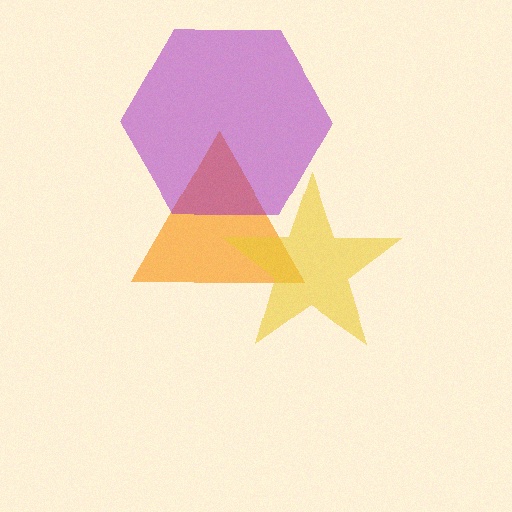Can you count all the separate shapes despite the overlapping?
Yes, there are 3 separate shapes.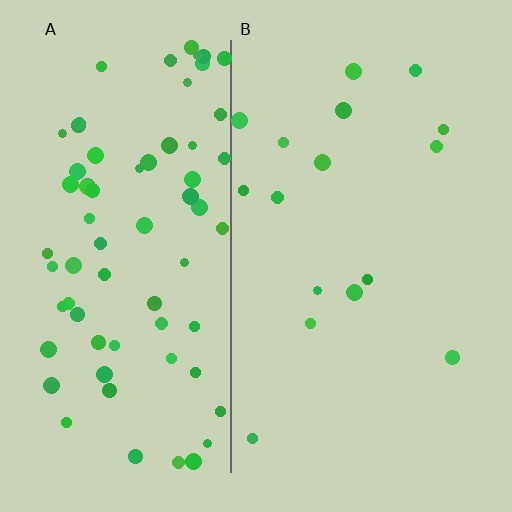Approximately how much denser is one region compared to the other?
Approximately 4.4× — region A over region B.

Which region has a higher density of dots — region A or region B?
A (the left).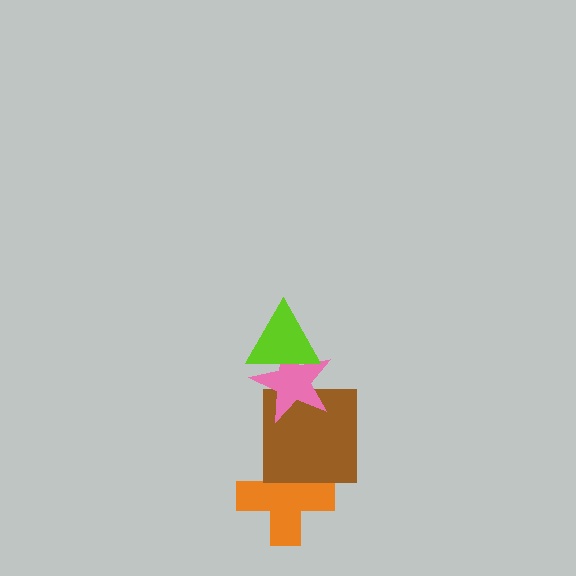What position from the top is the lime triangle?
The lime triangle is 1st from the top.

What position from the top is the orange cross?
The orange cross is 4th from the top.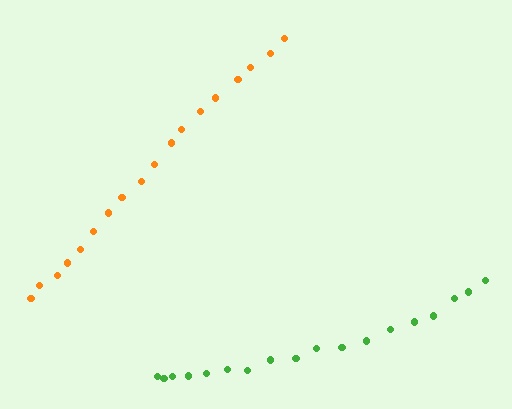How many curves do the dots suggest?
There are 2 distinct paths.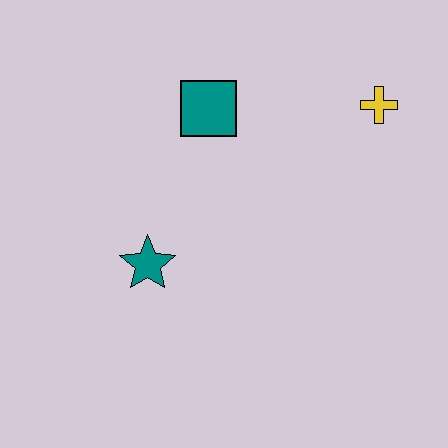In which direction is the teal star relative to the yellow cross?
The teal star is to the left of the yellow cross.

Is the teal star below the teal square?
Yes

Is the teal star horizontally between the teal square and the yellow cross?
No